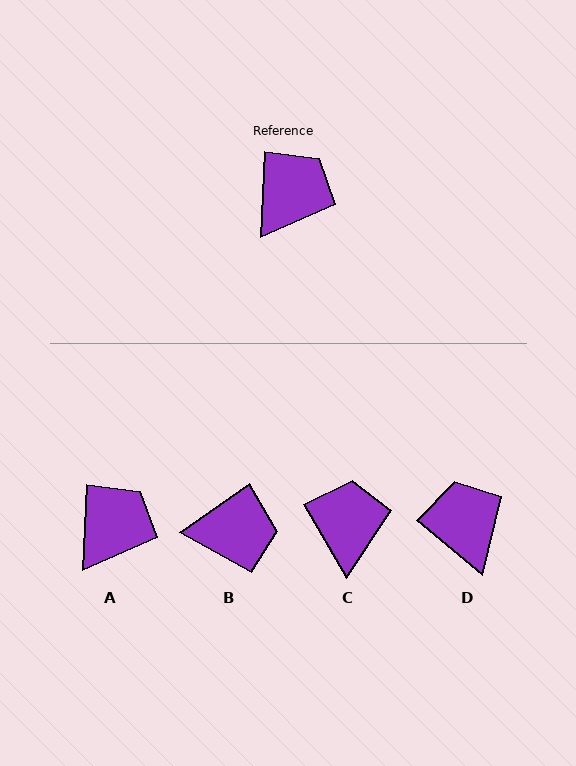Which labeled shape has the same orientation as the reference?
A.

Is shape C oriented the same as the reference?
No, it is off by about 33 degrees.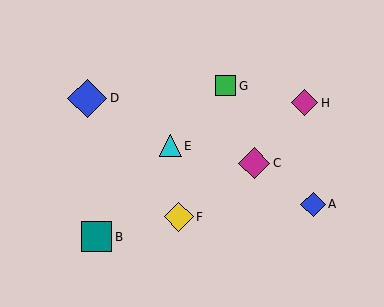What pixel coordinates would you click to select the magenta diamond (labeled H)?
Click at (305, 103) to select the magenta diamond H.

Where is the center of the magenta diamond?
The center of the magenta diamond is at (254, 163).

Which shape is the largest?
The blue diamond (labeled D) is the largest.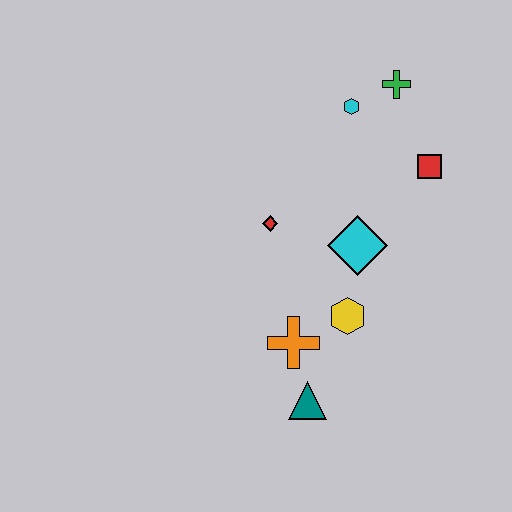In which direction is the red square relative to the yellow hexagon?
The red square is above the yellow hexagon.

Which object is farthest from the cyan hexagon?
The teal triangle is farthest from the cyan hexagon.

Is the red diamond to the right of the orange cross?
No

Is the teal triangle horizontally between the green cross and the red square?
No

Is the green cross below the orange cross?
No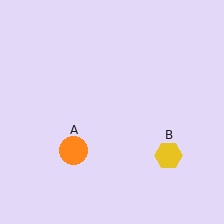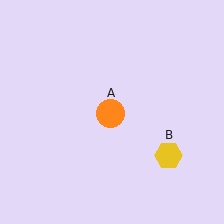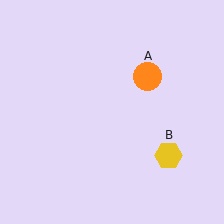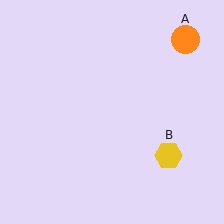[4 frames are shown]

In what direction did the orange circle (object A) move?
The orange circle (object A) moved up and to the right.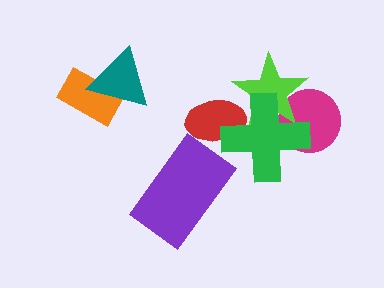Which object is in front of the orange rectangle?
The teal triangle is in front of the orange rectangle.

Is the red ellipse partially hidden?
Yes, it is partially covered by another shape.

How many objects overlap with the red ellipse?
2 objects overlap with the red ellipse.